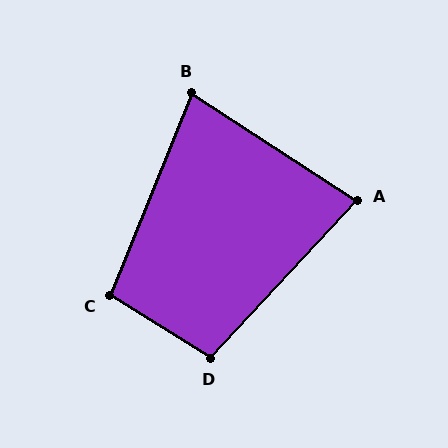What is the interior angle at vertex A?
Approximately 80 degrees (acute).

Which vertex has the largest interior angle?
D, at approximately 101 degrees.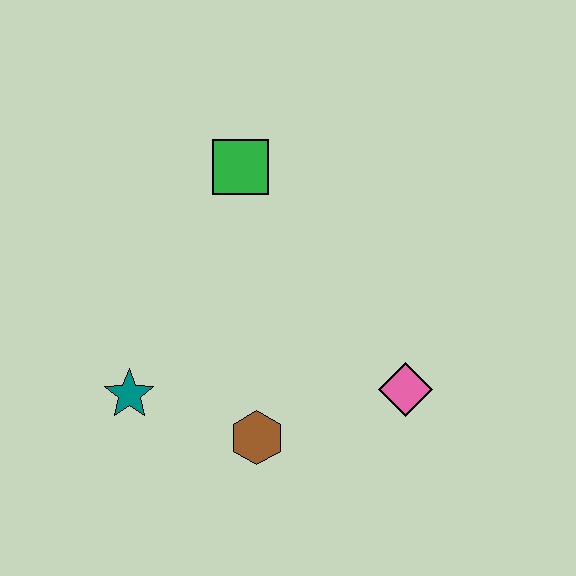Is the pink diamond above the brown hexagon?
Yes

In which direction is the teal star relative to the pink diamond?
The teal star is to the left of the pink diamond.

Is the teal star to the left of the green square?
Yes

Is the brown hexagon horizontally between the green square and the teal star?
No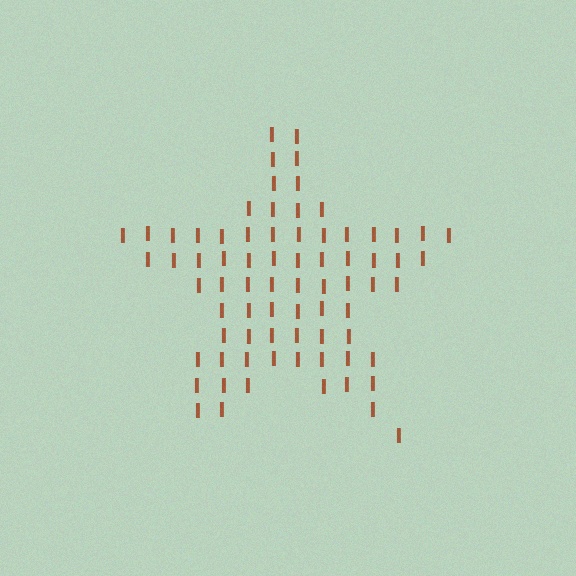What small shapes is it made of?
It is made of small letter I's.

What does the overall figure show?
The overall figure shows a star.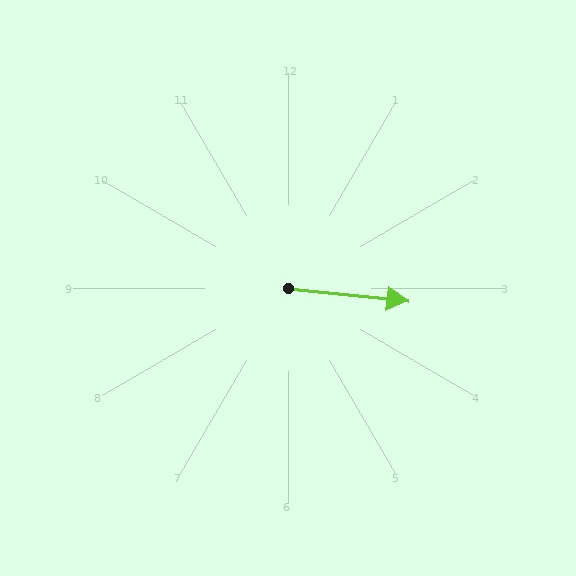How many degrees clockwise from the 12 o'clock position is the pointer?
Approximately 96 degrees.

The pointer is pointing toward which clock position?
Roughly 3 o'clock.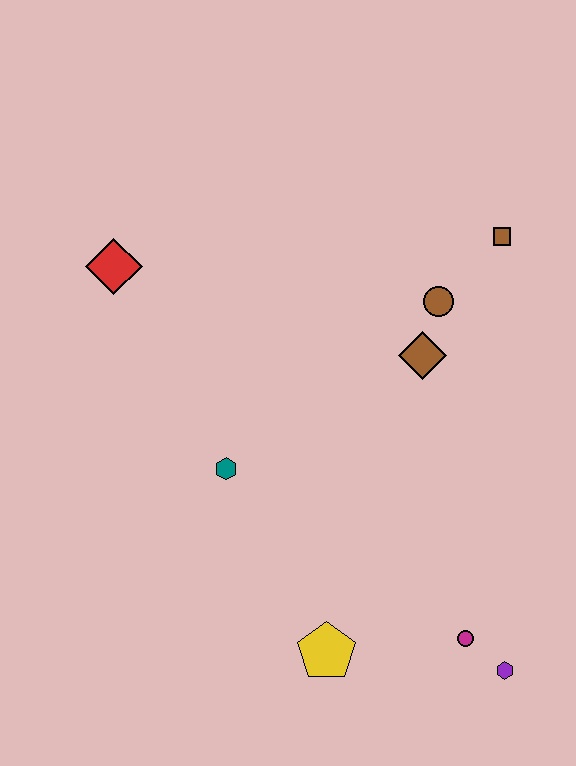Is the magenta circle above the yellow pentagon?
Yes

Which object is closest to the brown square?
The brown circle is closest to the brown square.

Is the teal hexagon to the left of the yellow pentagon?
Yes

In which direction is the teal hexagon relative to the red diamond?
The teal hexagon is below the red diamond.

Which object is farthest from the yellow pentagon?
The brown square is farthest from the yellow pentagon.